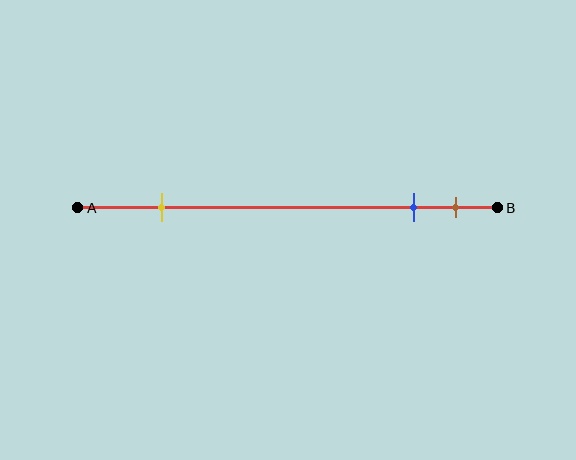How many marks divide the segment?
There are 3 marks dividing the segment.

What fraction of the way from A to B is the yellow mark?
The yellow mark is approximately 20% (0.2) of the way from A to B.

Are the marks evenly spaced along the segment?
No, the marks are not evenly spaced.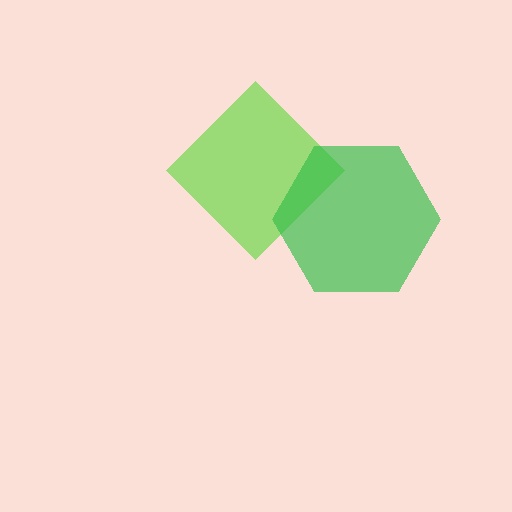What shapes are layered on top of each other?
The layered shapes are: a lime diamond, a green hexagon.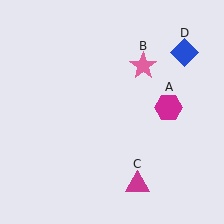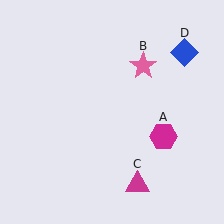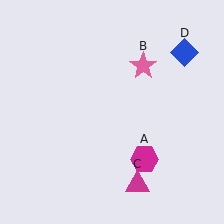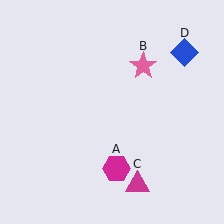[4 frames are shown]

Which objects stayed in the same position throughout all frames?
Pink star (object B) and magenta triangle (object C) and blue diamond (object D) remained stationary.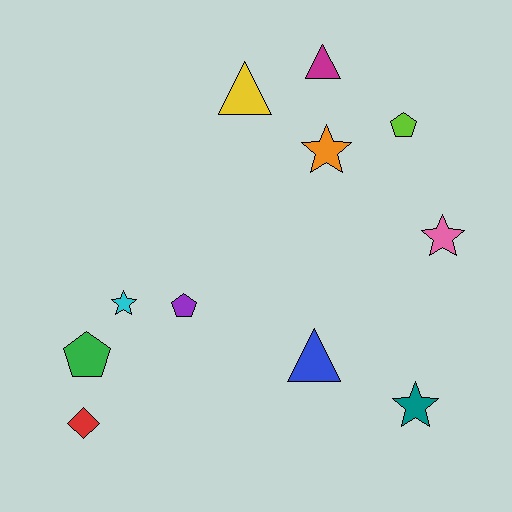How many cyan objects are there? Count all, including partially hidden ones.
There is 1 cyan object.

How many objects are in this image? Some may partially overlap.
There are 11 objects.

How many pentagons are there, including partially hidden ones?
There are 3 pentagons.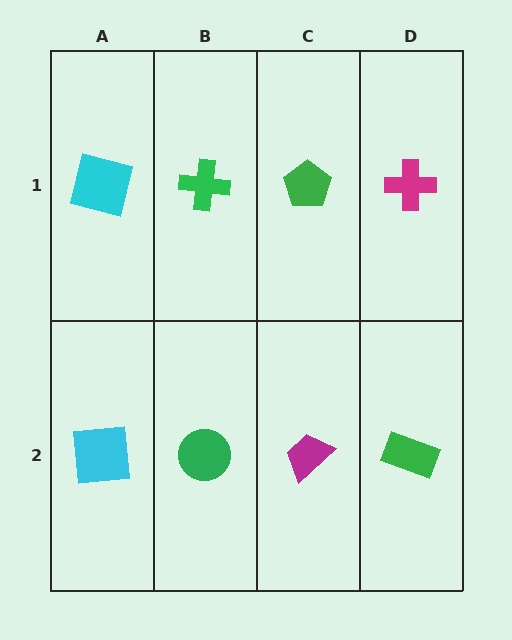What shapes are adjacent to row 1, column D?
A green rectangle (row 2, column D), a green pentagon (row 1, column C).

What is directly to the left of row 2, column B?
A cyan square.